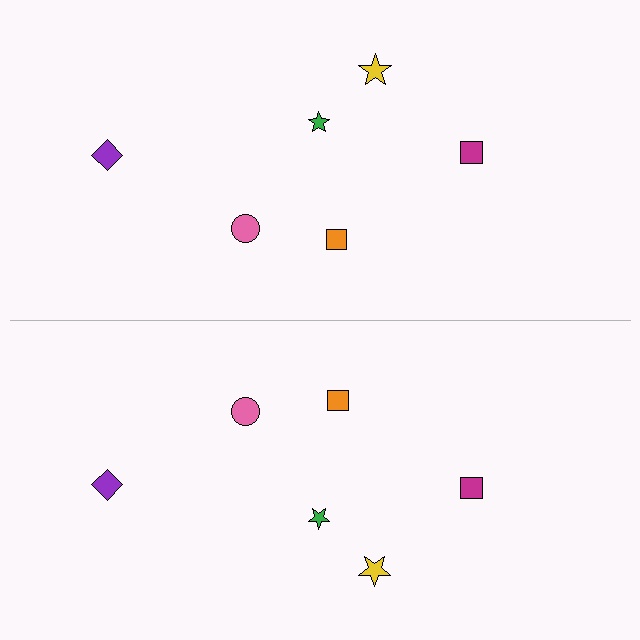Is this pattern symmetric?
Yes, this pattern has bilateral (reflection) symmetry.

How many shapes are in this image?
There are 12 shapes in this image.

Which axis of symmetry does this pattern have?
The pattern has a horizontal axis of symmetry running through the center of the image.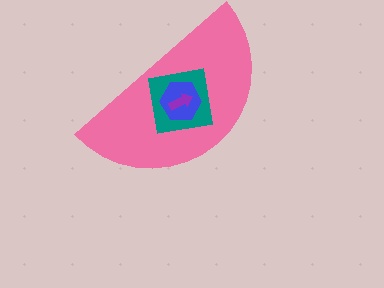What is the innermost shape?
The purple arrow.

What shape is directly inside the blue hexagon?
The purple arrow.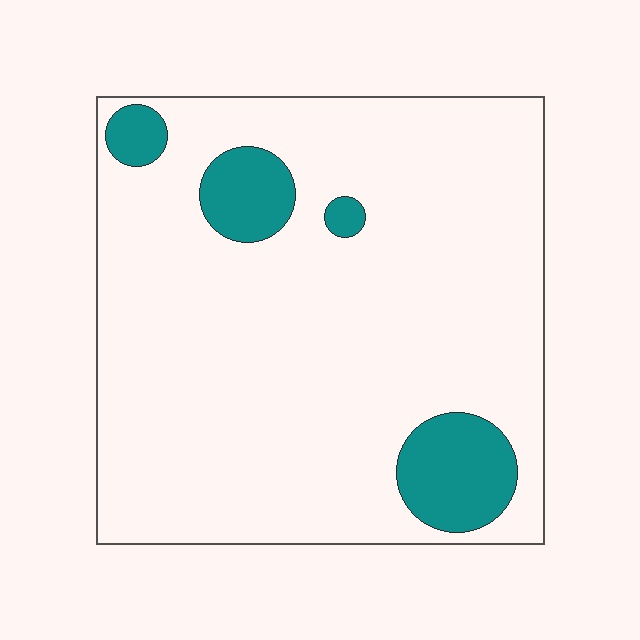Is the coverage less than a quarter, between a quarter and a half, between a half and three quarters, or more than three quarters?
Less than a quarter.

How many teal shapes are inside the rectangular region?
4.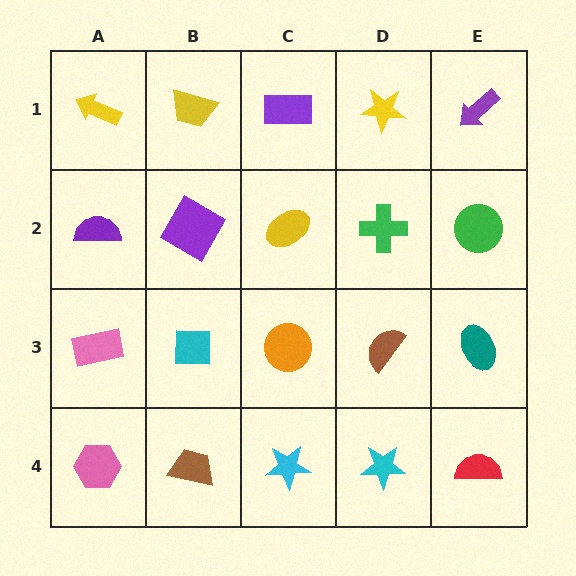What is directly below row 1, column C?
A yellow ellipse.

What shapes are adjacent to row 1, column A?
A purple semicircle (row 2, column A), a yellow trapezoid (row 1, column B).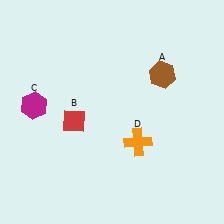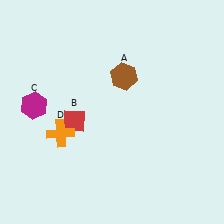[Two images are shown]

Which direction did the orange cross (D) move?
The orange cross (D) moved left.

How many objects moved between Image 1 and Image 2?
2 objects moved between the two images.